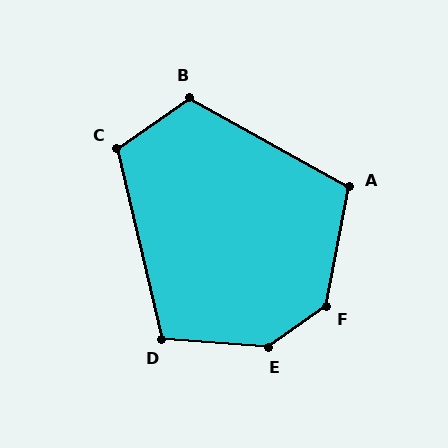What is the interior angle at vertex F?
Approximately 137 degrees (obtuse).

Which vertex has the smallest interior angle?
D, at approximately 108 degrees.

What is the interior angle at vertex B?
Approximately 116 degrees (obtuse).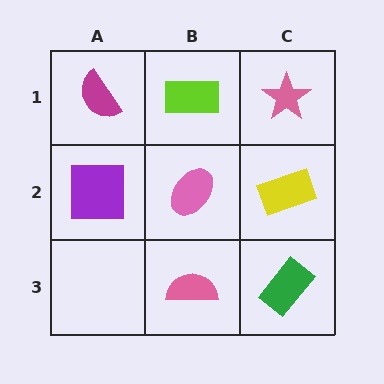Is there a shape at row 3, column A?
No, that cell is empty.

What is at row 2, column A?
A purple square.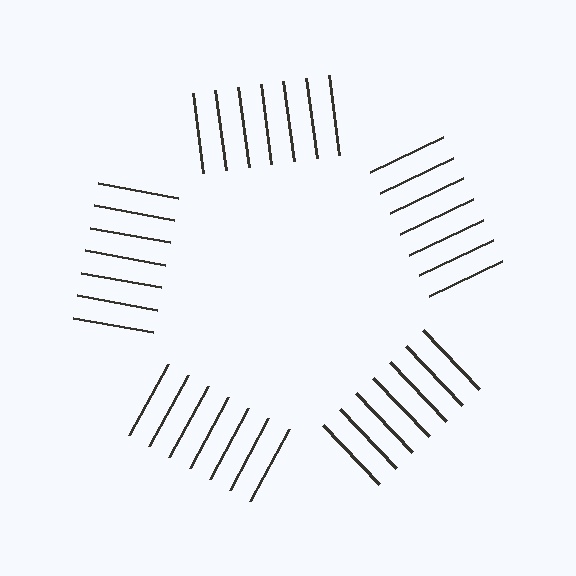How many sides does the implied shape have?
5 sides — the line-ends trace a pentagon.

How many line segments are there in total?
35 — 7 along each of the 5 edges.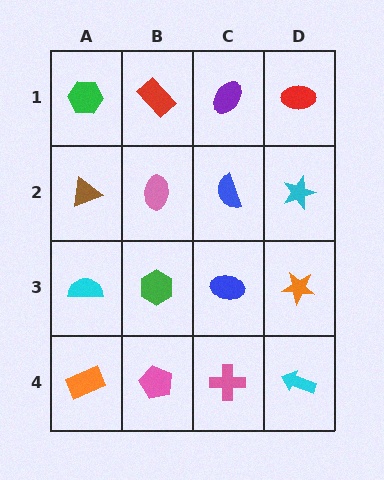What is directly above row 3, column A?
A brown triangle.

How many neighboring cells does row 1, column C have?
3.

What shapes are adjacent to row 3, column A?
A brown triangle (row 2, column A), an orange rectangle (row 4, column A), a green hexagon (row 3, column B).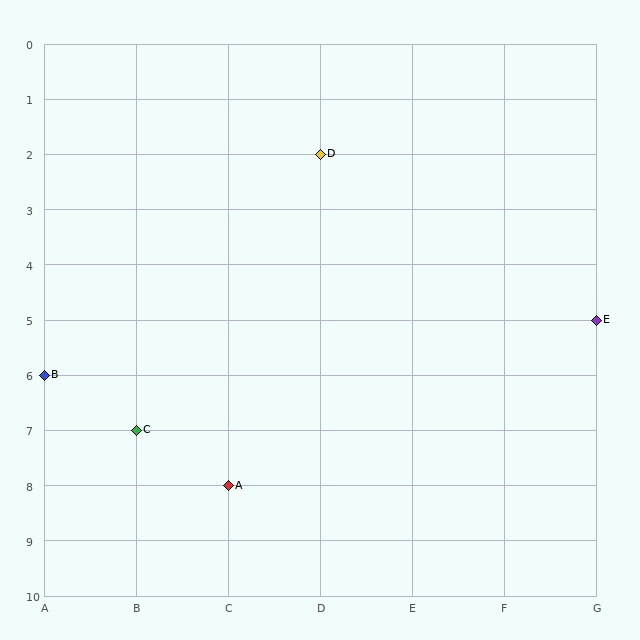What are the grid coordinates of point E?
Point E is at grid coordinates (G, 5).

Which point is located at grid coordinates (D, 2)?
Point D is at (D, 2).